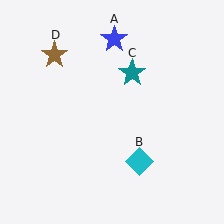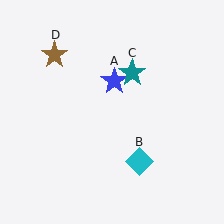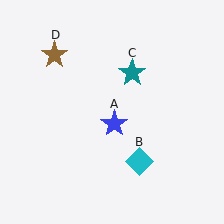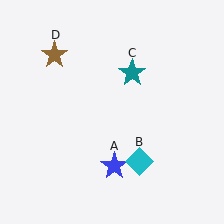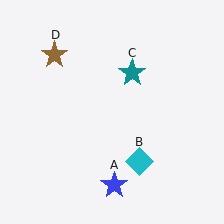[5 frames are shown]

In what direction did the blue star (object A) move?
The blue star (object A) moved down.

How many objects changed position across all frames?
1 object changed position: blue star (object A).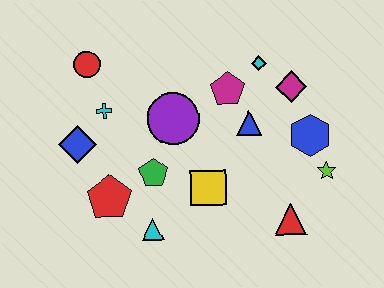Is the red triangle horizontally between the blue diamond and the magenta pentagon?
No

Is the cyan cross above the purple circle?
Yes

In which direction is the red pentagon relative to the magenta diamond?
The red pentagon is to the left of the magenta diamond.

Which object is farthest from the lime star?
The red circle is farthest from the lime star.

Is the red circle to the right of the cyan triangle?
No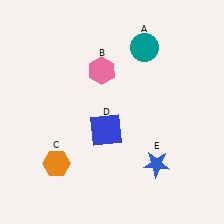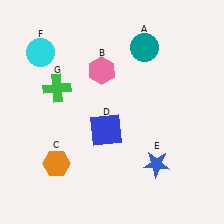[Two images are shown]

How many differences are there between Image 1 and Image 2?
There are 2 differences between the two images.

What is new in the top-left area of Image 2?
A green cross (G) was added in the top-left area of Image 2.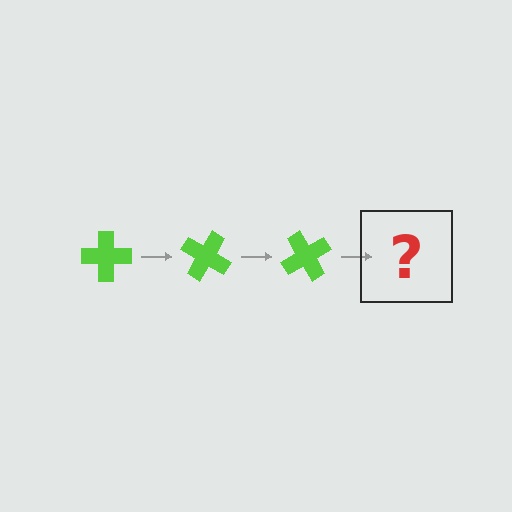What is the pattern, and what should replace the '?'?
The pattern is that the cross rotates 30 degrees each step. The '?' should be a lime cross rotated 90 degrees.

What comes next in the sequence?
The next element should be a lime cross rotated 90 degrees.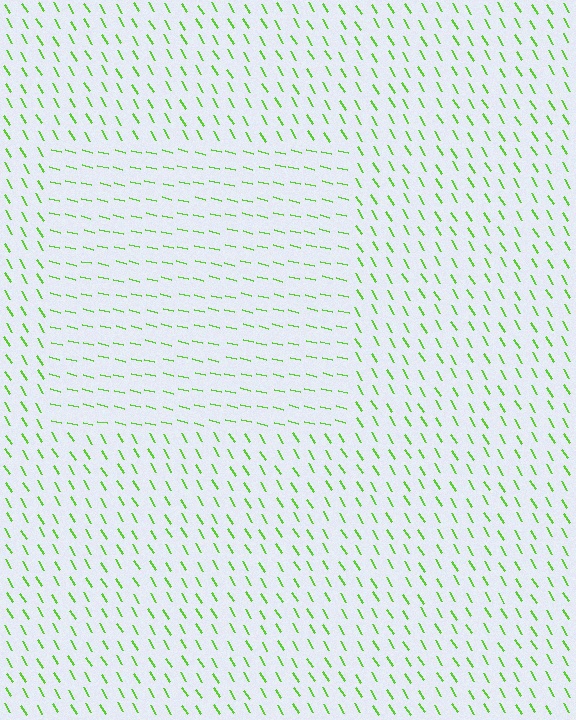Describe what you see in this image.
The image is filled with small lime line segments. A rectangle region in the image has lines oriented differently from the surrounding lines, creating a visible texture boundary.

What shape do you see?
I see a rectangle.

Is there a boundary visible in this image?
Yes, there is a texture boundary formed by a change in line orientation.